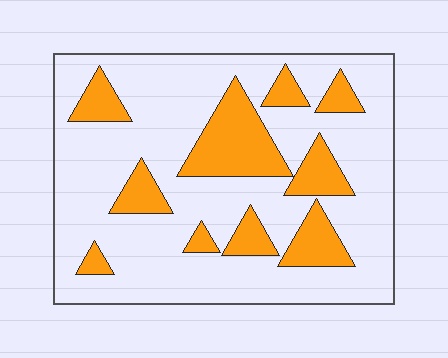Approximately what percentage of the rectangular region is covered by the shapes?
Approximately 25%.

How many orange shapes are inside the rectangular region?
10.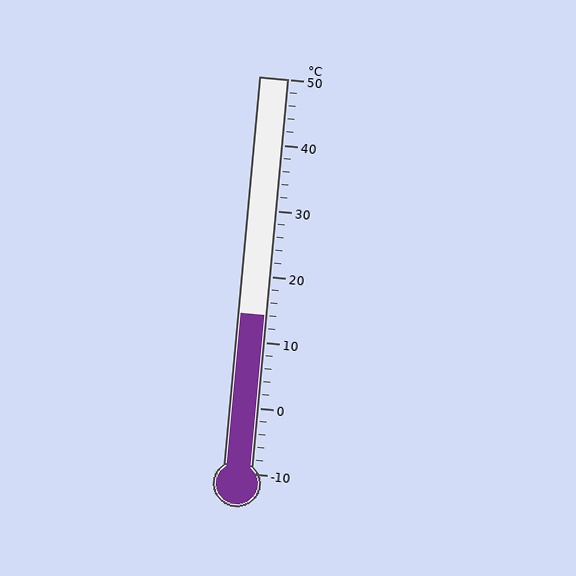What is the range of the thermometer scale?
The thermometer scale ranges from -10°C to 50°C.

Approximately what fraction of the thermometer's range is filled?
The thermometer is filled to approximately 40% of its range.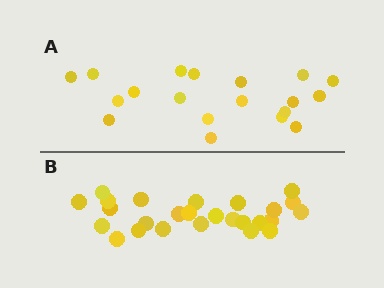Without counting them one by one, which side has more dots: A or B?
Region B (the bottom region) has more dots.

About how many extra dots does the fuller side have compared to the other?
Region B has roughly 8 or so more dots than region A.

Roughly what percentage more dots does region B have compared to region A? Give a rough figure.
About 35% more.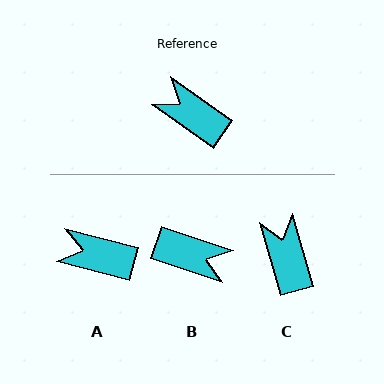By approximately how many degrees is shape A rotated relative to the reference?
Approximately 21 degrees counter-clockwise.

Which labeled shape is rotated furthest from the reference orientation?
B, about 164 degrees away.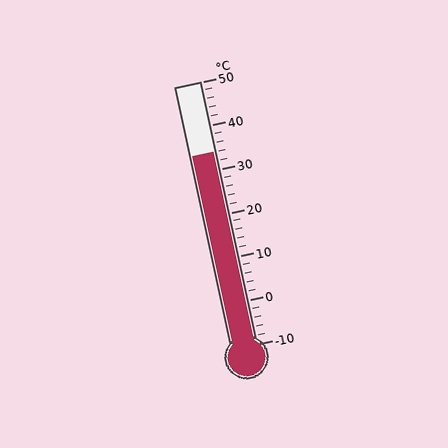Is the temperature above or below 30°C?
The temperature is above 30°C.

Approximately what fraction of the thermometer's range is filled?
The thermometer is filled to approximately 75% of its range.